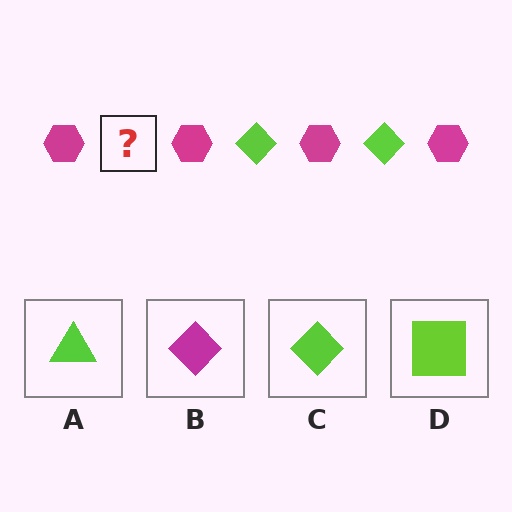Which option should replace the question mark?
Option C.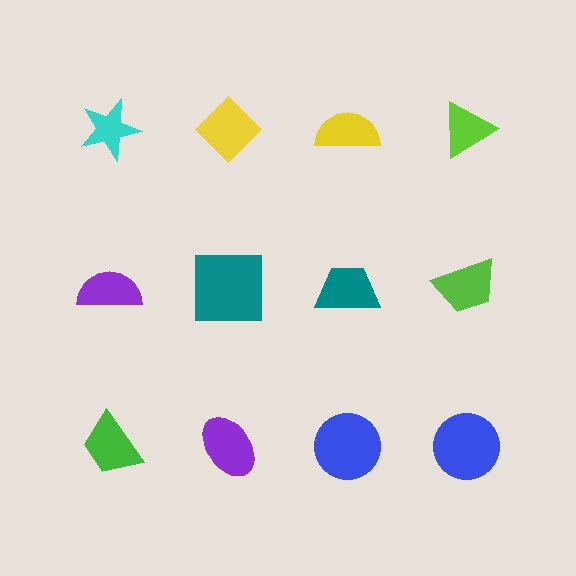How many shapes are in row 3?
4 shapes.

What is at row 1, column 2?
A yellow diamond.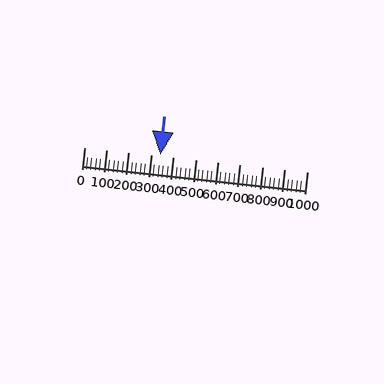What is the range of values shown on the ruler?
The ruler shows values from 0 to 1000.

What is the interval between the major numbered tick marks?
The major tick marks are spaced 100 units apart.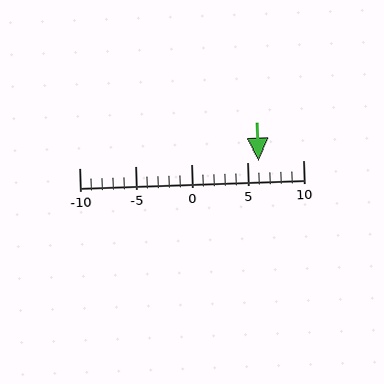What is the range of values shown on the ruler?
The ruler shows values from -10 to 10.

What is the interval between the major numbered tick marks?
The major tick marks are spaced 5 units apart.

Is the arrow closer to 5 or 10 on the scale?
The arrow is closer to 5.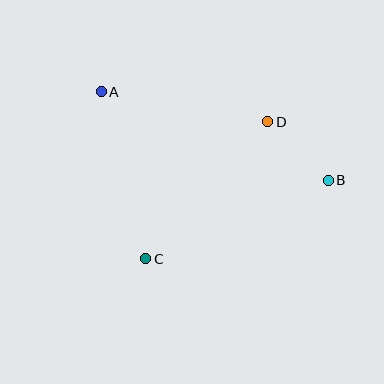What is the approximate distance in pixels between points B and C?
The distance between B and C is approximately 198 pixels.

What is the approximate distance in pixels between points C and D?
The distance between C and D is approximately 183 pixels.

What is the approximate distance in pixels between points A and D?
The distance between A and D is approximately 170 pixels.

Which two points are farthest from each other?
Points A and B are farthest from each other.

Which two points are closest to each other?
Points B and D are closest to each other.